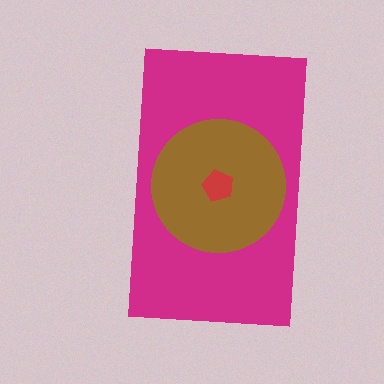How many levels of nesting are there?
3.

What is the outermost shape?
The magenta rectangle.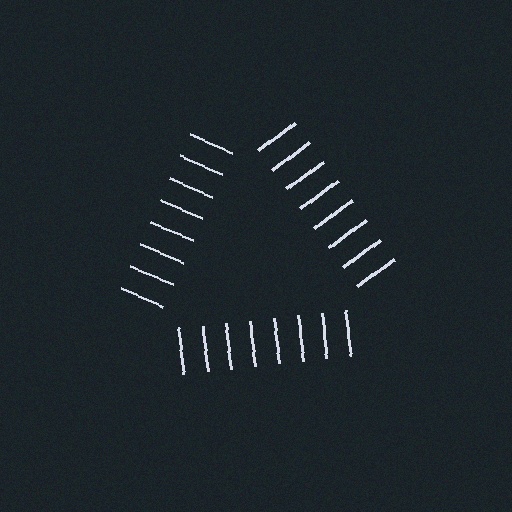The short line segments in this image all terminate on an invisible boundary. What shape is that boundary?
An illusory triangle — the line segments terminate on its edges but no continuous stroke is drawn.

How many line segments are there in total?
24 — 8 along each of the 3 edges.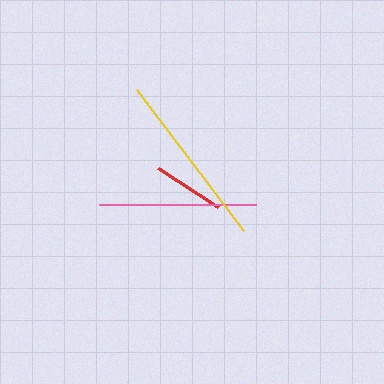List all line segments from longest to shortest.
From longest to shortest: yellow, pink, red.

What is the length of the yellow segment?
The yellow segment is approximately 177 pixels long.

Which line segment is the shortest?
The red line is the shortest at approximately 72 pixels.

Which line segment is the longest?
The yellow line is the longest at approximately 177 pixels.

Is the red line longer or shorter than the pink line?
The pink line is longer than the red line.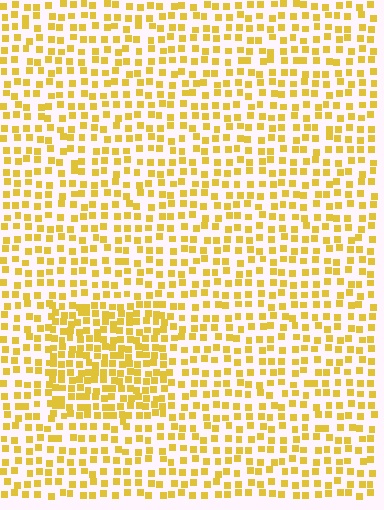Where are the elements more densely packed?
The elements are more densely packed inside the rectangle boundary.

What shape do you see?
I see a rectangle.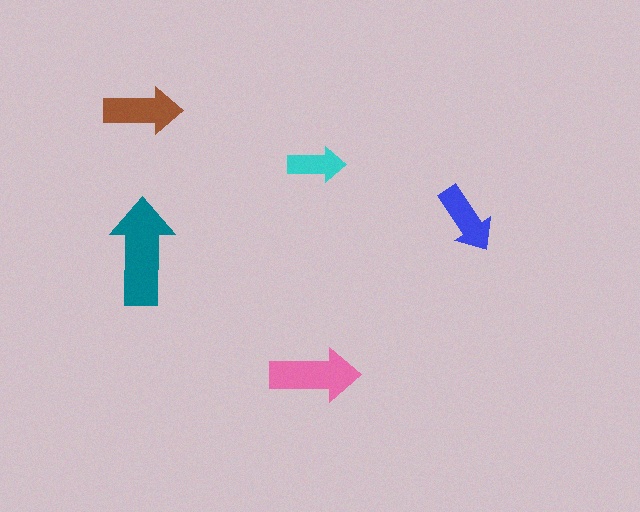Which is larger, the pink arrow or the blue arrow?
The pink one.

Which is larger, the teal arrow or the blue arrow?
The teal one.